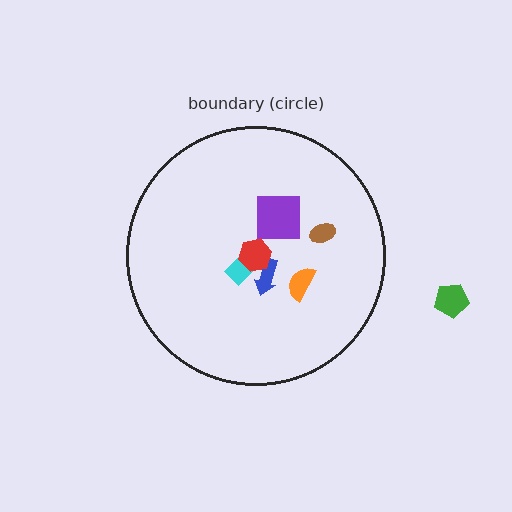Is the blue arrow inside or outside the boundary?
Inside.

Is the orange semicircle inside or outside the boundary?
Inside.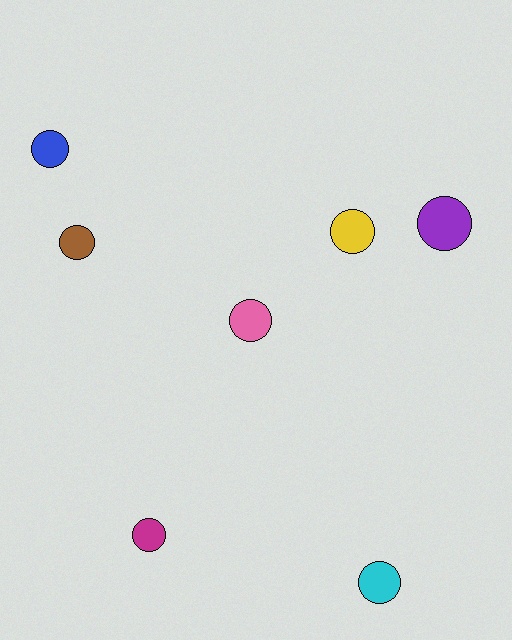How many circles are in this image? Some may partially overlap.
There are 7 circles.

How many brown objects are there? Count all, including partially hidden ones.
There is 1 brown object.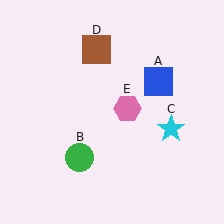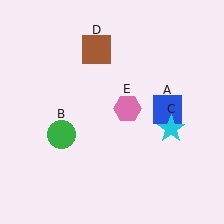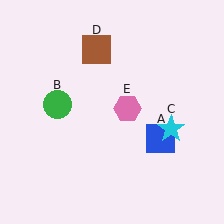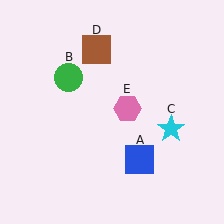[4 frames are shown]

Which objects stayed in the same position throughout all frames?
Cyan star (object C) and brown square (object D) and pink hexagon (object E) remained stationary.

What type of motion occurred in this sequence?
The blue square (object A), green circle (object B) rotated clockwise around the center of the scene.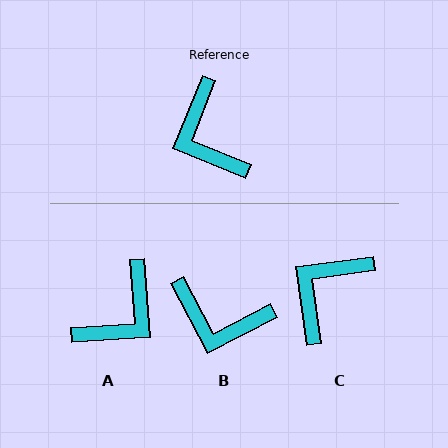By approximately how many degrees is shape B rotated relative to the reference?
Approximately 49 degrees counter-clockwise.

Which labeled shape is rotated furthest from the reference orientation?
A, about 116 degrees away.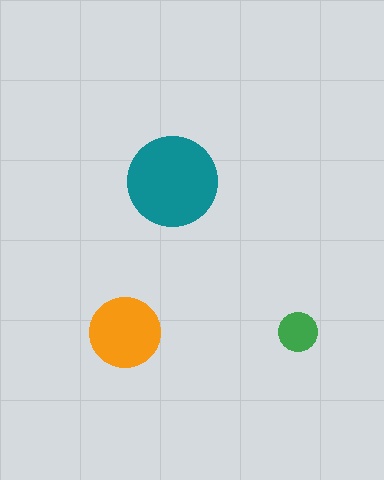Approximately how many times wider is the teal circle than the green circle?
About 2.5 times wider.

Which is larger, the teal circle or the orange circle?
The teal one.